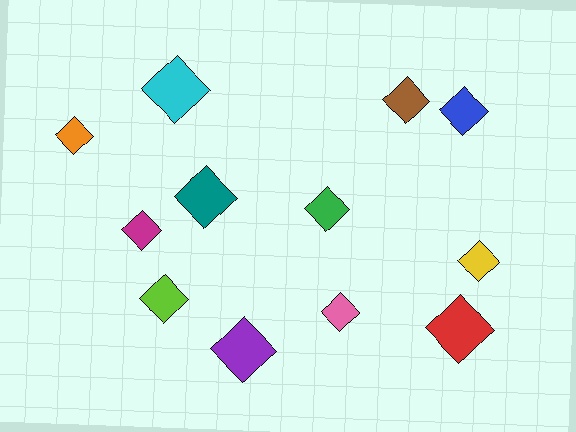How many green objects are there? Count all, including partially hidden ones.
There is 1 green object.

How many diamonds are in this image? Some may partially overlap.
There are 12 diamonds.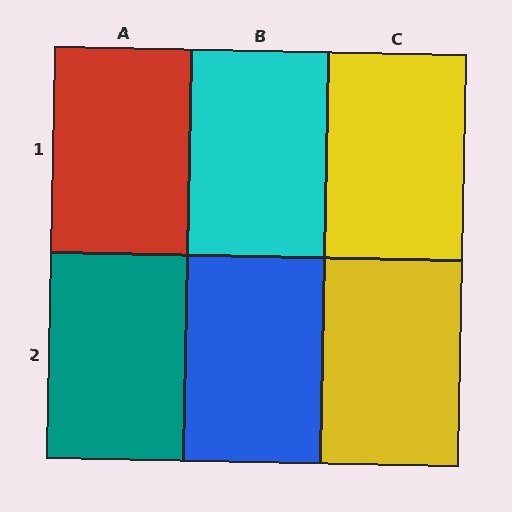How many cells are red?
1 cell is red.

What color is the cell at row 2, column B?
Blue.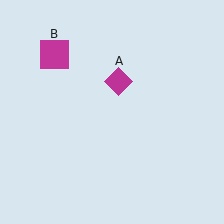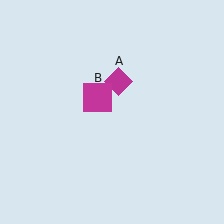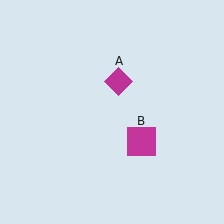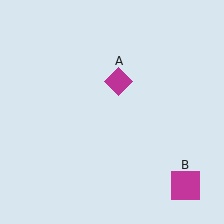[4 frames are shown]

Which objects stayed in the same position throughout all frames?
Magenta diamond (object A) remained stationary.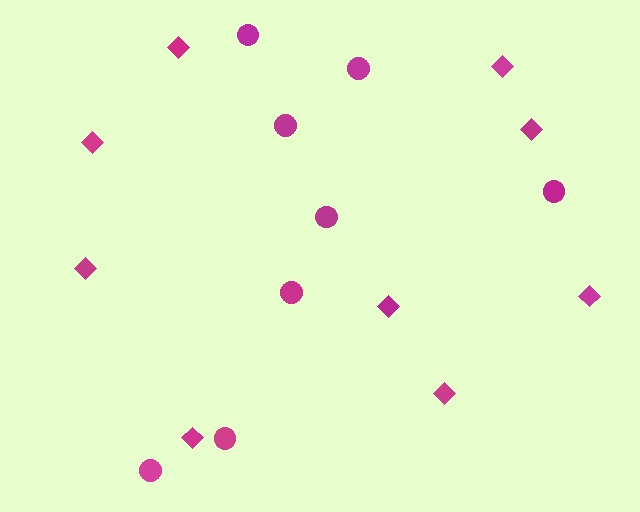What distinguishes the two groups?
There are 2 groups: one group of circles (8) and one group of diamonds (9).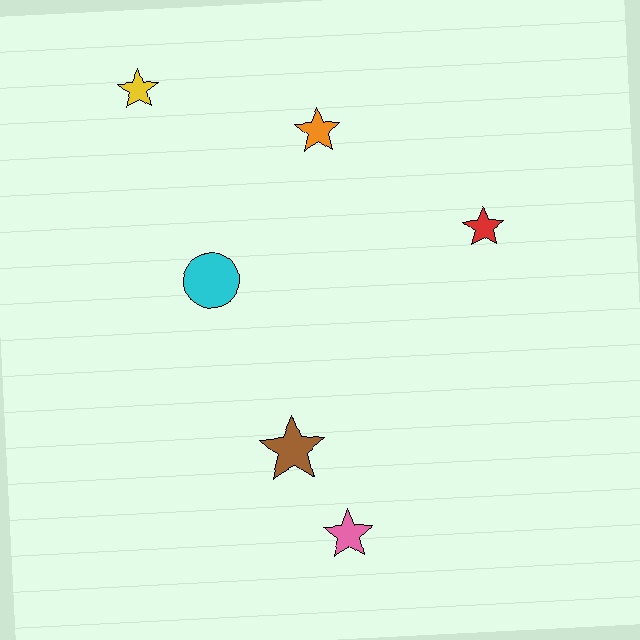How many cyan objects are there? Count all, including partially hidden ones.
There is 1 cyan object.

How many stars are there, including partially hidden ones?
There are 5 stars.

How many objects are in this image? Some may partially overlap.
There are 6 objects.